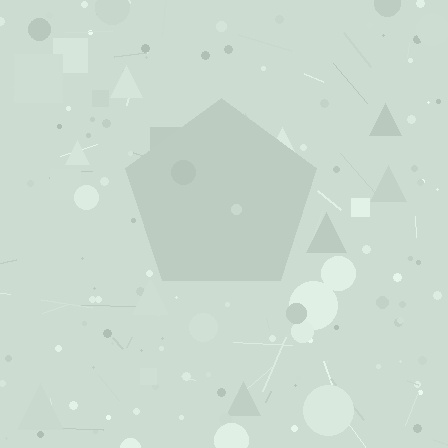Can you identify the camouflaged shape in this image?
The camouflaged shape is a pentagon.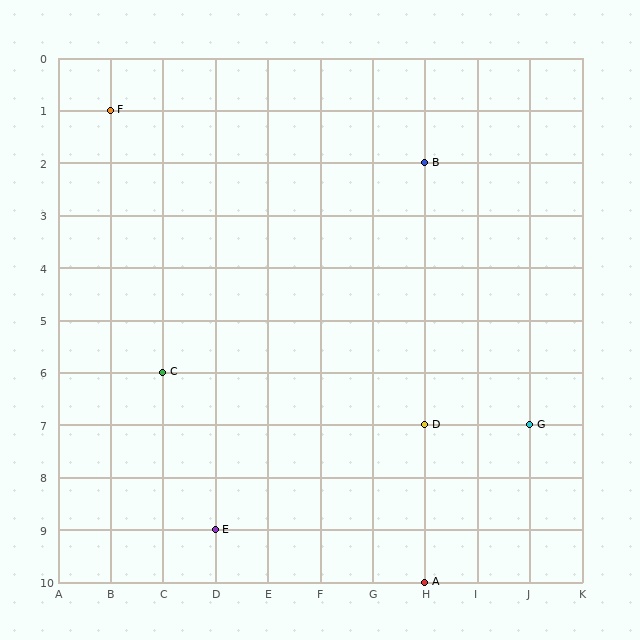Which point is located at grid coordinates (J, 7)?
Point G is at (J, 7).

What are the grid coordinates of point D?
Point D is at grid coordinates (H, 7).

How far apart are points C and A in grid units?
Points C and A are 5 columns and 4 rows apart (about 6.4 grid units diagonally).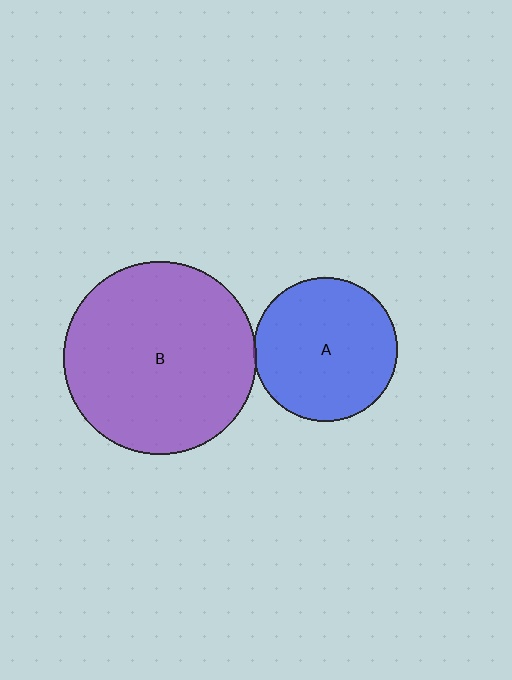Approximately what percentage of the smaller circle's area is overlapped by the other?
Approximately 5%.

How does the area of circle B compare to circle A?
Approximately 1.8 times.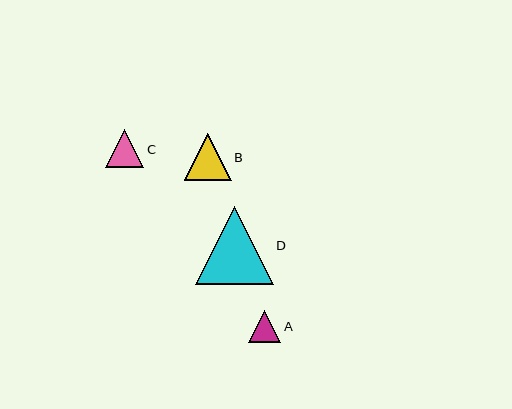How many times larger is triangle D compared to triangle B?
Triangle D is approximately 1.7 times the size of triangle B.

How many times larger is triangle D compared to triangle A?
Triangle D is approximately 2.4 times the size of triangle A.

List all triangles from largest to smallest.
From largest to smallest: D, B, C, A.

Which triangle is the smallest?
Triangle A is the smallest with a size of approximately 32 pixels.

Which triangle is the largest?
Triangle D is the largest with a size of approximately 78 pixels.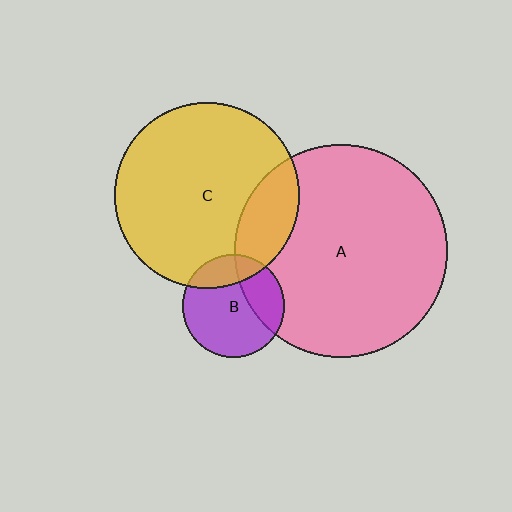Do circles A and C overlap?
Yes.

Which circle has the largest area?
Circle A (pink).